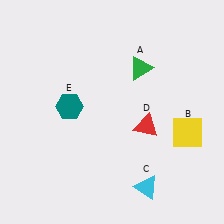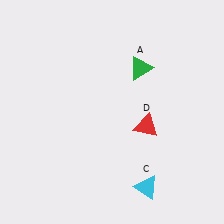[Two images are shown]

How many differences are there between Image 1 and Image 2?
There are 2 differences between the two images.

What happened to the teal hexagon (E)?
The teal hexagon (E) was removed in Image 2. It was in the top-left area of Image 1.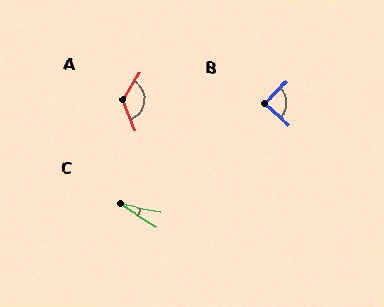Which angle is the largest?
A, at approximately 128 degrees.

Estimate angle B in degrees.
Approximately 88 degrees.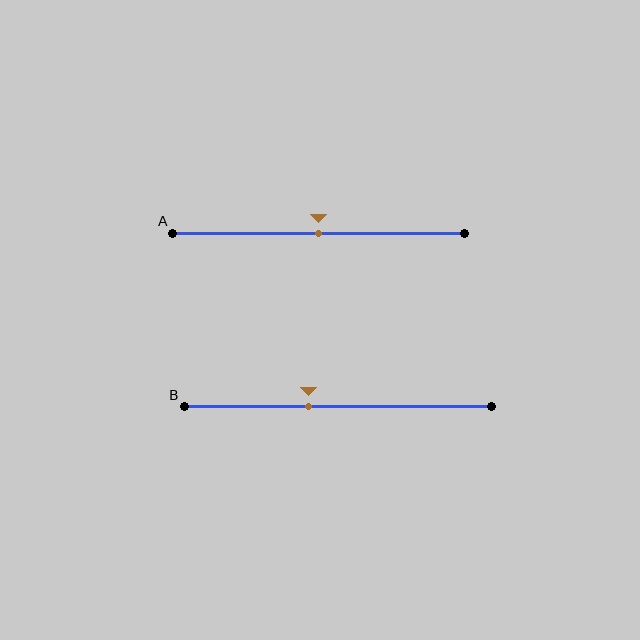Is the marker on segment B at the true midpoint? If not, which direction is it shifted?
No, the marker on segment B is shifted to the left by about 10% of the segment length.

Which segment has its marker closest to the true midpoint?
Segment A has its marker closest to the true midpoint.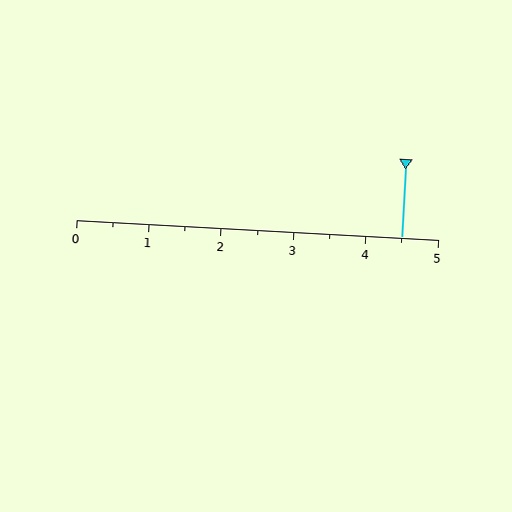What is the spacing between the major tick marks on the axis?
The major ticks are spaced 1 apart.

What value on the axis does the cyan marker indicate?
The marker indicates approximately 4.5.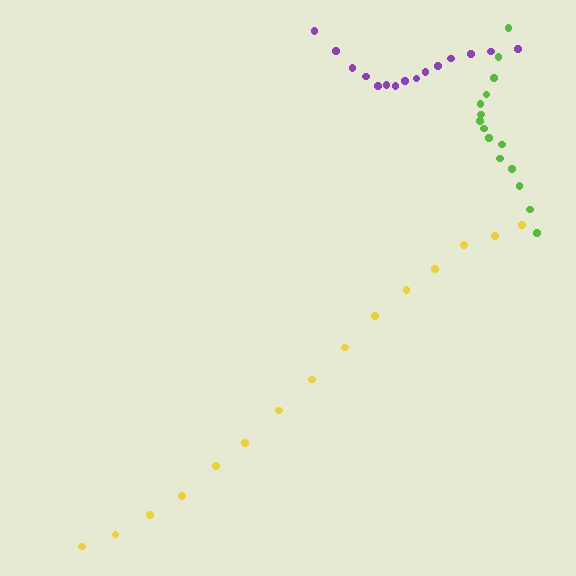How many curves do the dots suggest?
There are 3 distinct paths.